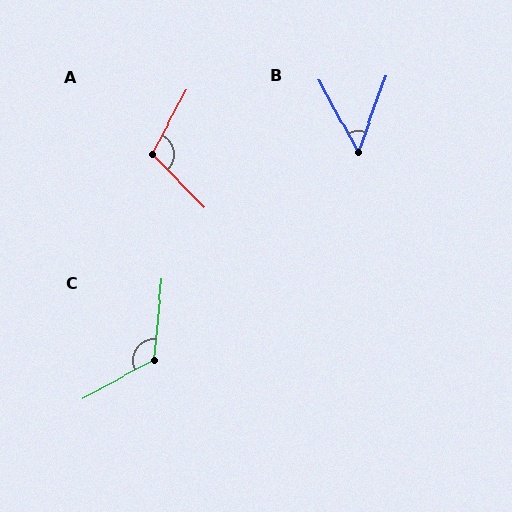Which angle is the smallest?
B, at approximately 48 degrees.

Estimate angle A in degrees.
Approximately 107 degrees.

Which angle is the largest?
C, at approximately 123 degrees.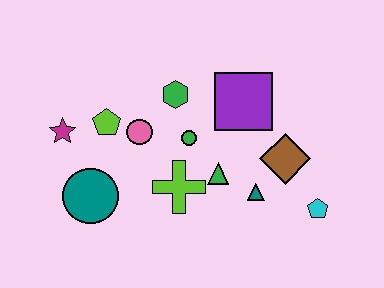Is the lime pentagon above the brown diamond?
Yes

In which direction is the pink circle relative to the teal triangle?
The pink circle is to the left of the teal triangle.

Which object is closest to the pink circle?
The lime pentagon is closest to the pink circle.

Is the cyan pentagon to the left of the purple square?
No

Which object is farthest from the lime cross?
The cyan pentagon is farthest from the lime cross.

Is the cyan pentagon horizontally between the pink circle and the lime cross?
No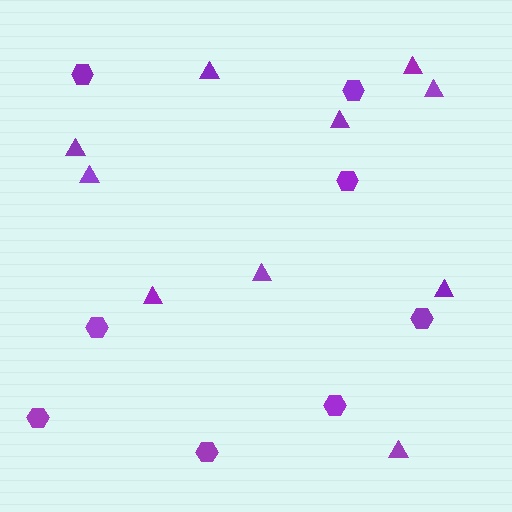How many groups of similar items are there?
There are 2 groups: one group of triangles (10) and one group of hexagons (8).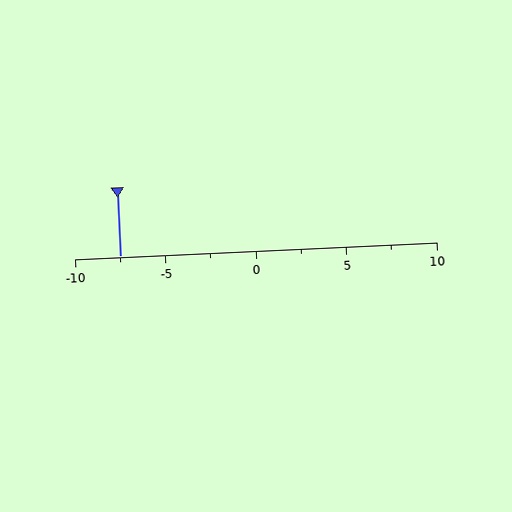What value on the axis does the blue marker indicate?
The marker indicates approximately -7.5.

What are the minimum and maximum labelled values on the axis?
The axis runs from -10 to 10.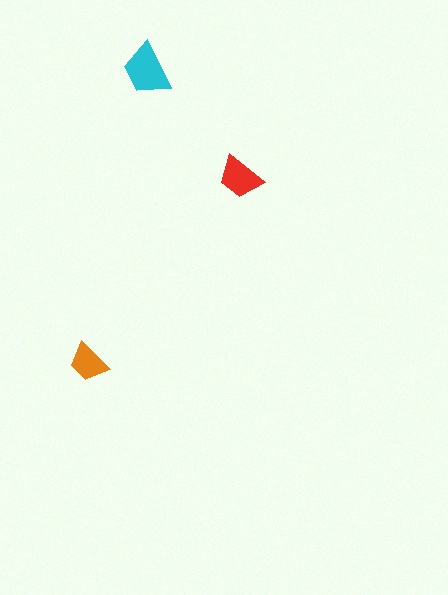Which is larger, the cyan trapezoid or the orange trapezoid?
The cyan one.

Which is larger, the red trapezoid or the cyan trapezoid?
The cyan one.